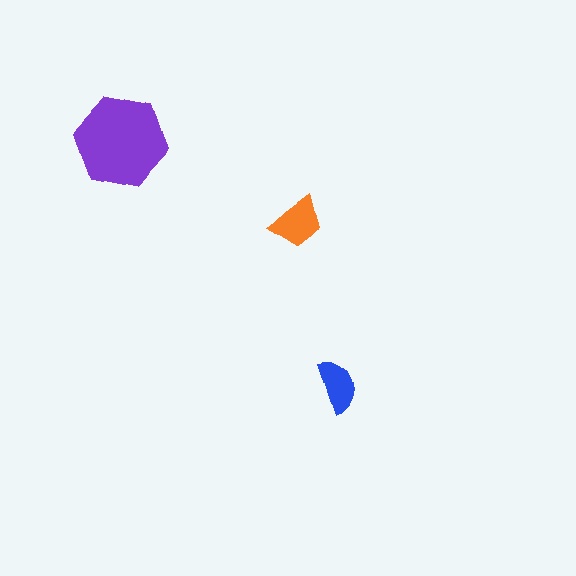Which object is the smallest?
The blue semicircle.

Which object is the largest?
The purple hexagon.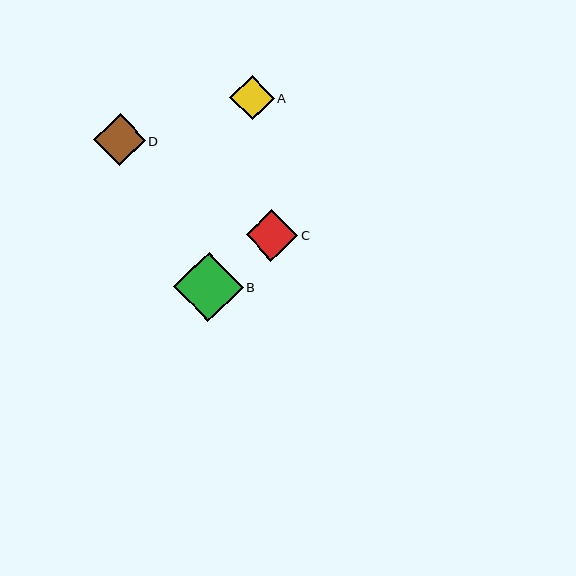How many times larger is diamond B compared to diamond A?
Diamond B is approximately 1.6 times the size of diamond A.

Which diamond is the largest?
Diamond B is the largest with a size of approximately 70 pixels.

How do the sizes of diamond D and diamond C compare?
Diamond D and diamond C are approximately the same size.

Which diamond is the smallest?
Diamond A is the smallest with a size of approximately 45 pixels.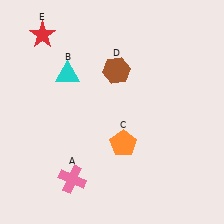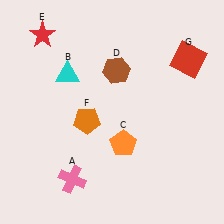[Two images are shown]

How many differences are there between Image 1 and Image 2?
There are 2 differences between the two images.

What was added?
An orange pentagon (F), a red square (G) were added in Image 2.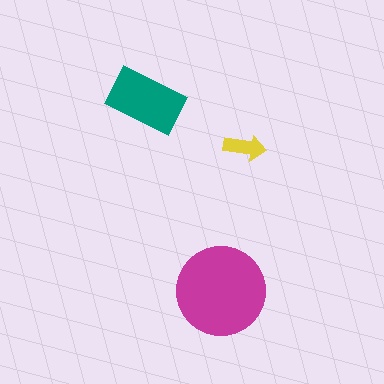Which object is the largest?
The magenta circle.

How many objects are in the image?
There are 3 objects in the image.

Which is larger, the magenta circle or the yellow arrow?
The magenta circle.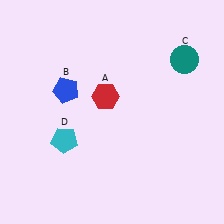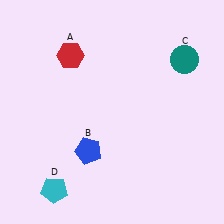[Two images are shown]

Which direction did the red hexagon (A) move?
The red hexagon (A) moved up.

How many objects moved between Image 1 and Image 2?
3 objects moved between the two images.